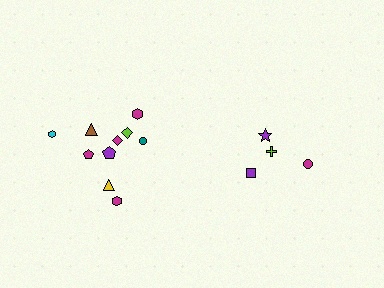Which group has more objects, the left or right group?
The left group.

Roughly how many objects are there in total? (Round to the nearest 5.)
Roughly 15 objects in total.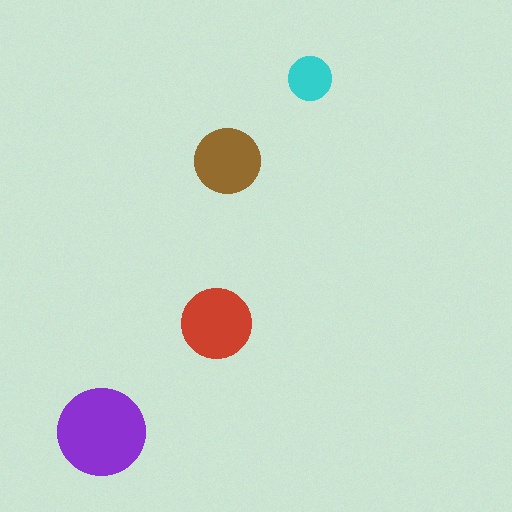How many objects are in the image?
There are 4 objects in the image.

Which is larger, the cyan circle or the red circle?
The red one.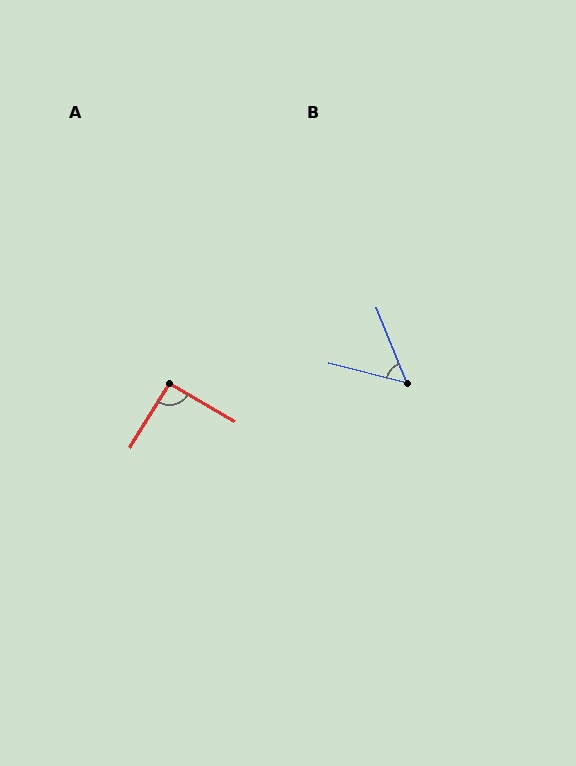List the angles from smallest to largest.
B (54°), A (91°).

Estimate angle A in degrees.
Approximately 91 degrees.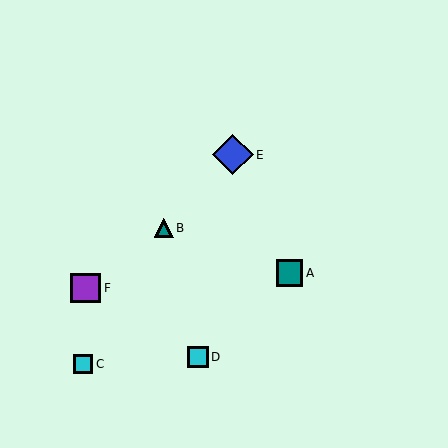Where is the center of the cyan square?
The center of the cyan square is at (198, 357).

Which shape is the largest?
The blue diamond (labeled E) is the largest.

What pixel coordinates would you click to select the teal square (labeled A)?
Click at (289, 273) to select the teal square A.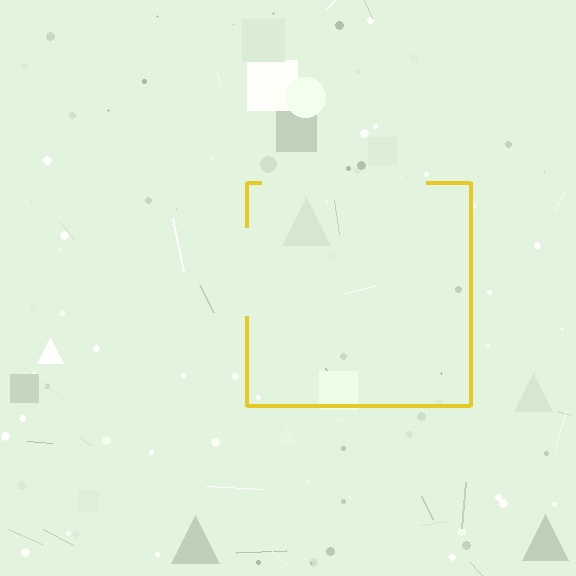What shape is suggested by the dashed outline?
The dashed outline suggests a square.